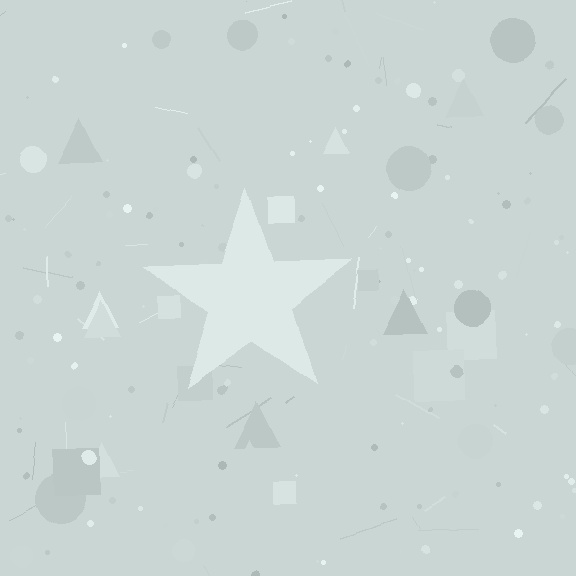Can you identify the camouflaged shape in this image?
The camouflaged shape is a star.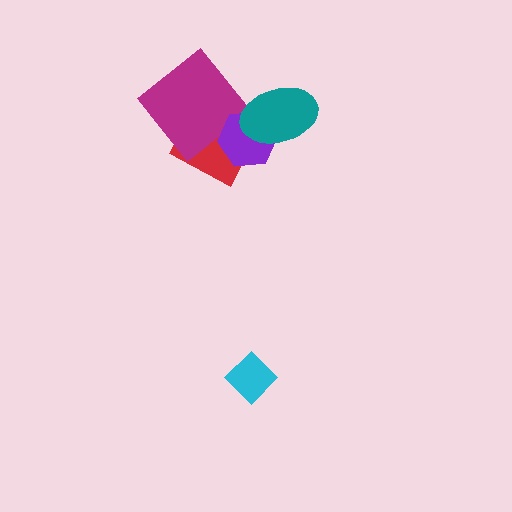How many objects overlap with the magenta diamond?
1 object overlaps with the magenta diamond.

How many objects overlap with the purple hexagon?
2 objects overlap with the purple hexagon.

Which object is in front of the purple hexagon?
The teal ellipse is in front of the purple hexagon.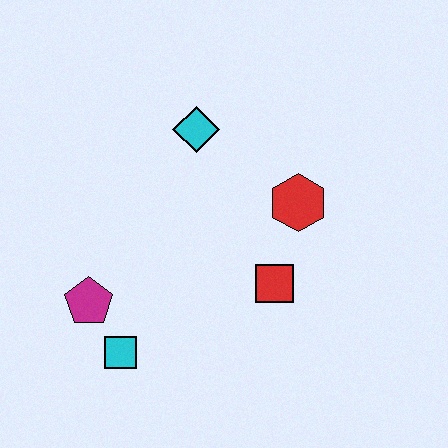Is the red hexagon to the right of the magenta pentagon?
Yes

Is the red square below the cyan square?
No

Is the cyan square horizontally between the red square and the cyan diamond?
No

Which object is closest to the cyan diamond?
The red hexagon is closest to the cyan diamond.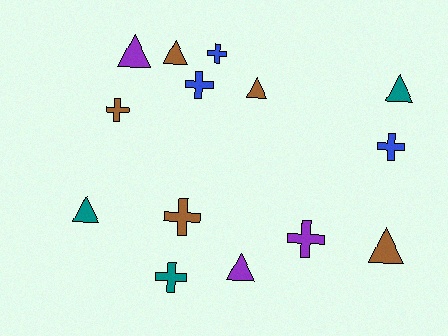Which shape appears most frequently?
Triangle, with 7 objects.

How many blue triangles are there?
There are no blue triangles.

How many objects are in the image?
There are 14 objects.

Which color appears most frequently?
Brown, with 5 objects.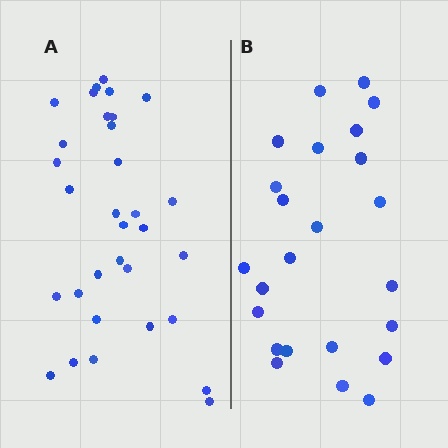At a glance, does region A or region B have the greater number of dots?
Region A (the left region) has more dots.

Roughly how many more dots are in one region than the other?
Region A has roughly 8 or so more dots than region B.